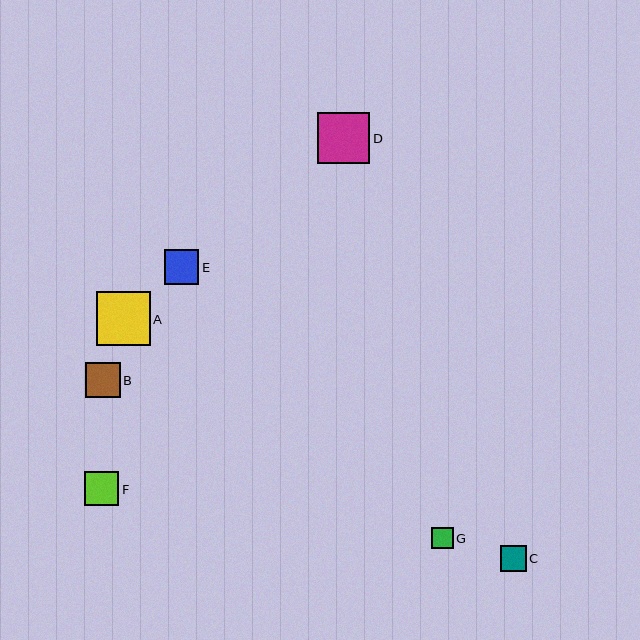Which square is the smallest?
Square G is the smallest with a size of approximately 22 pixels.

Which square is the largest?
Square A is the largest with a size of approximately 53 pixels.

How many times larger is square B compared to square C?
Square B is approximately 1.4 times the size of square C.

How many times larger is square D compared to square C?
Square D is approximately 2.0 times the size of square C.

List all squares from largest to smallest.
From largest to smallest: A, D, E, F, B, C, G.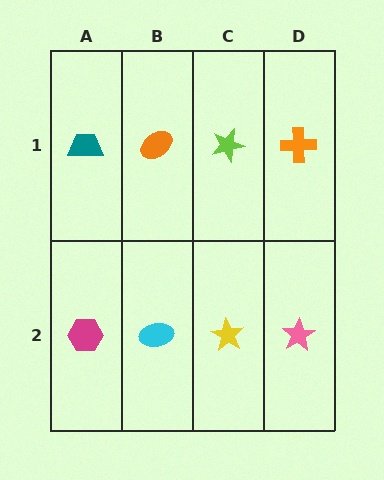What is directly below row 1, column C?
A yellow star.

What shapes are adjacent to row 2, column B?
An orange ellipse (row 1, column B), a magenta hexagon (row 2, column A), a yellow star (row 2, column C).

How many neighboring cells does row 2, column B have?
3.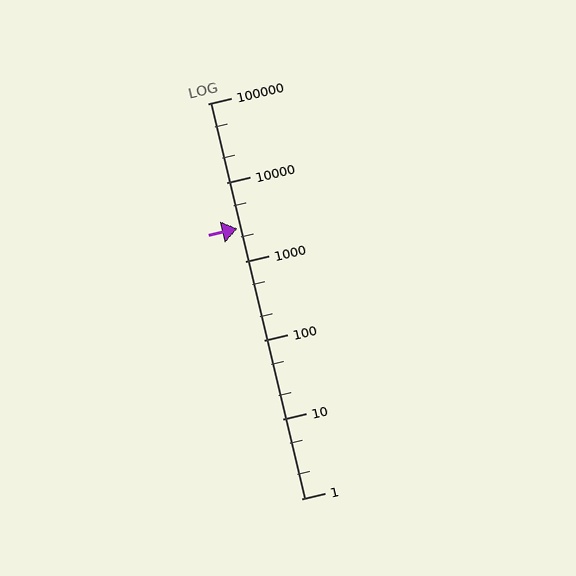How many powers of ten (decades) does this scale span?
The scale spans 5 decades, from 1 to 100000.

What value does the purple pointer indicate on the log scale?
The pointer indicates approximately 2600.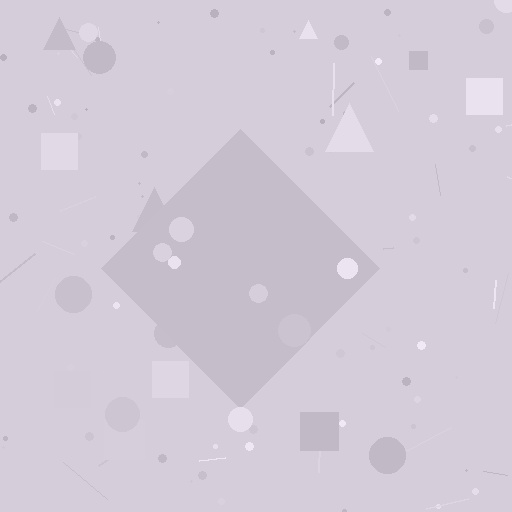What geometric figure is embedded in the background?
A diamond is embedded in the background.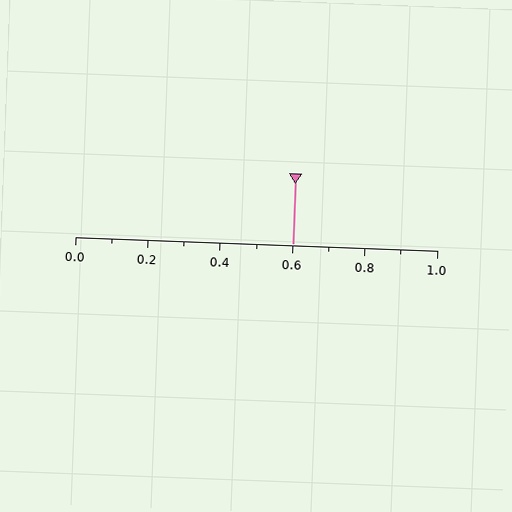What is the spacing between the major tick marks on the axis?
The major ticks are spaced 0.2 apart.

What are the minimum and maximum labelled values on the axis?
The axis runs from 0.0 to 1.0.